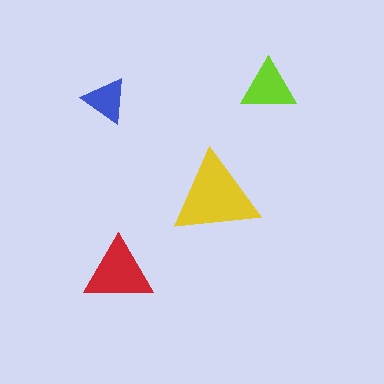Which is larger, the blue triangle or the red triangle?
The red one.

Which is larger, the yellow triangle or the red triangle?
The yellow one.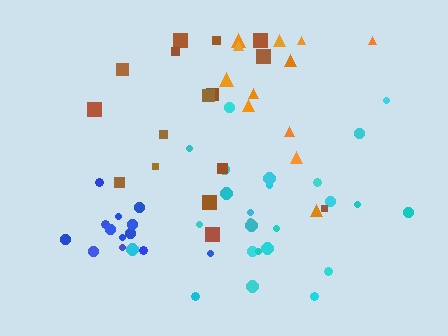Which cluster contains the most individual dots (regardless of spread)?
Cyan (25).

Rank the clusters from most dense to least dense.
blue, cyan, brown, orange.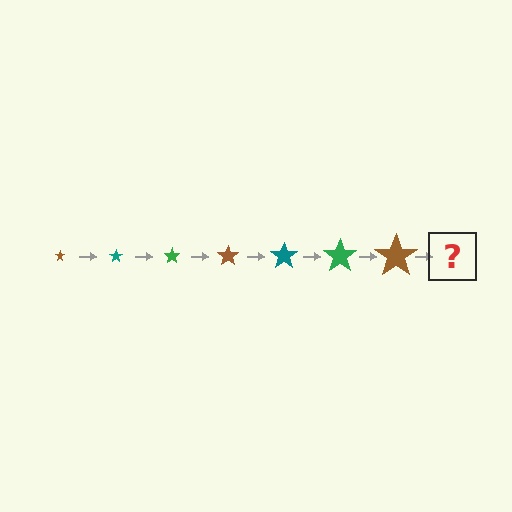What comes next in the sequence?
The next element should be a teal star, larger than the previous one.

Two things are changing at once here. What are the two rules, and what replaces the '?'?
The two rules are that the star grows larger each step and the color cycles through brown, teal, and green. The '?' should be a teal star, larger than the previous one.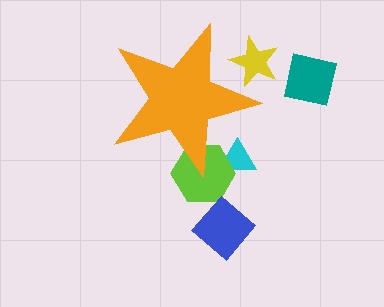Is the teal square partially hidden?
No, the teal square is fully visible.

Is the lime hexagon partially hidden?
Yes, the lime hexagon is partially hidden behind the orange star.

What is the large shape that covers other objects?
An orange star.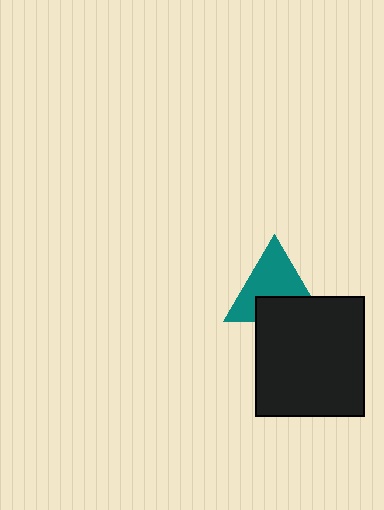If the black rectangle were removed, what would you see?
You would see the complete teal triangle.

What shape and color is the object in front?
The object in front is a black rectangle.